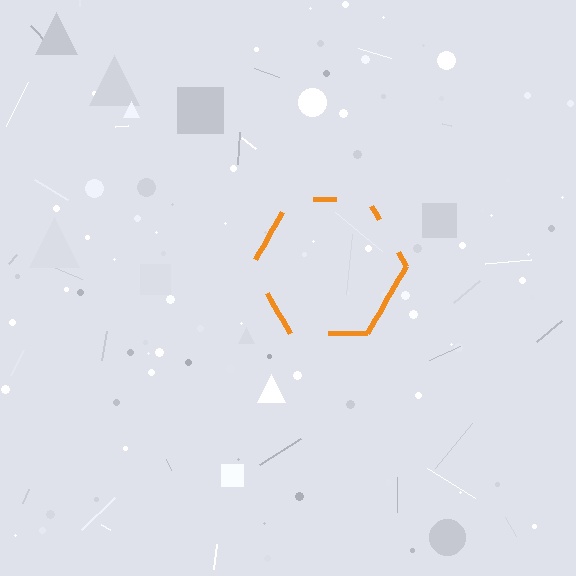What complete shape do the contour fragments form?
The contour fragments form a hexagon.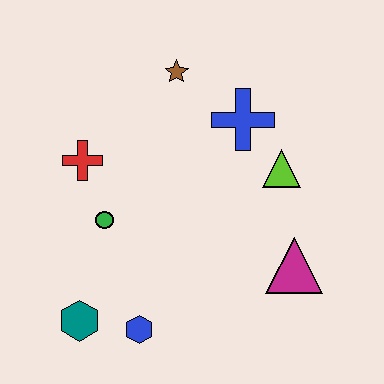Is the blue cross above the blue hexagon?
Yes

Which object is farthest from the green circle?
The magenta triangle is farthest from the green circle.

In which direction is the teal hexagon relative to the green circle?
The teal hexagon is below the green circle.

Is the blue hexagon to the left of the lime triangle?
Yes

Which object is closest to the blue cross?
The lime triangle is closest to the blue cross.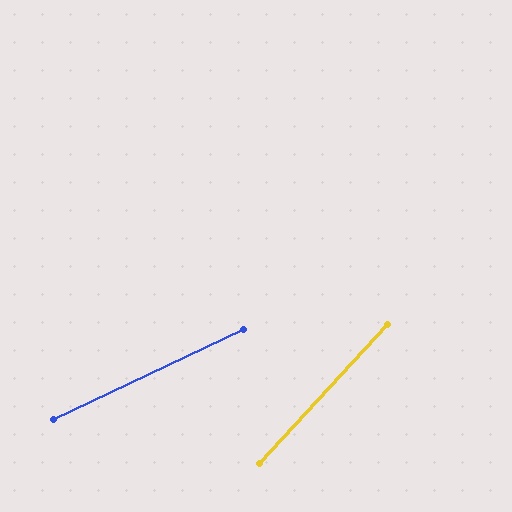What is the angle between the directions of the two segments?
Approximately 22 degrees.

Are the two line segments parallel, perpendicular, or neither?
Neither parallel nor perpendicular — they differ by about 22°.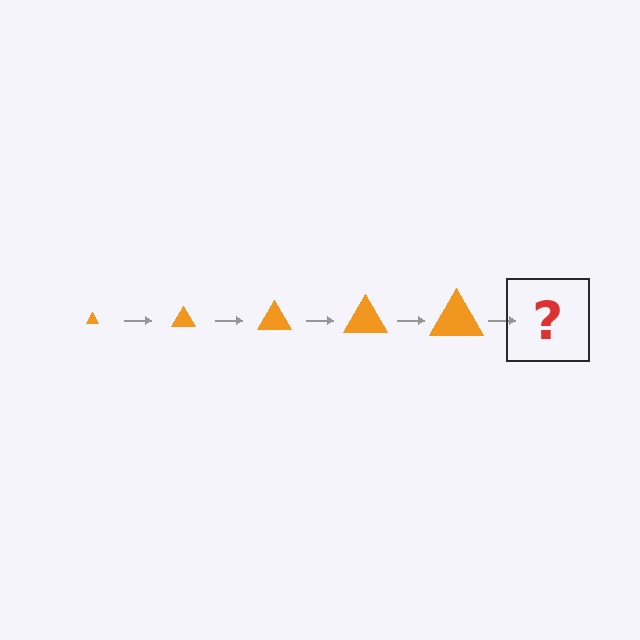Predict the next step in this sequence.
The next step is an orange triangle, larger than the previous one.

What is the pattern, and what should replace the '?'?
The pattern is that the triangle gets progressively larger each step. The '?' should be an orange triangle, larger than the previous one.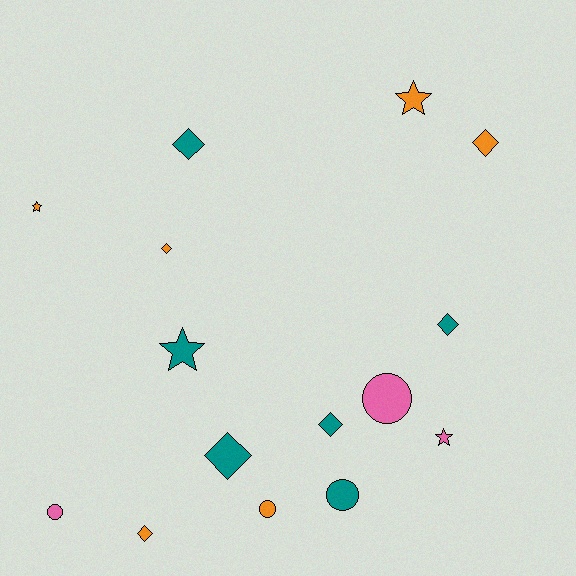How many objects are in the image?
There are 15 objects.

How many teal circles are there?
There is 1 teal circle.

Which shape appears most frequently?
Diamond, with 7 objects.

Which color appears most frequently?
Teal, with 6 objects.